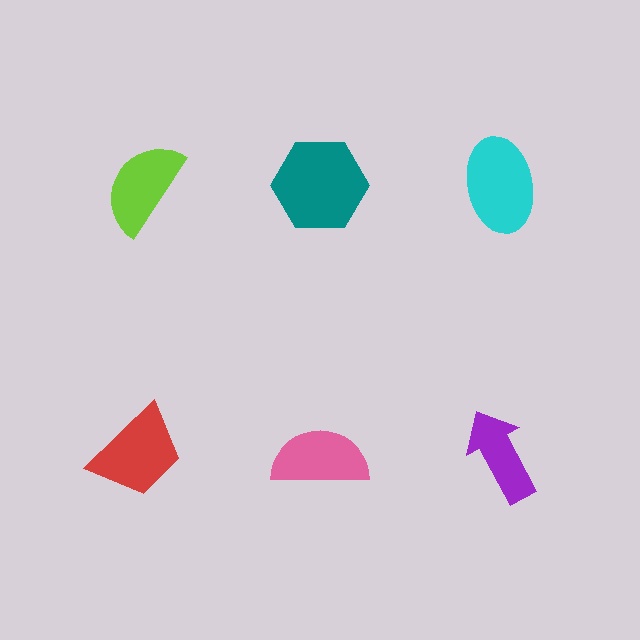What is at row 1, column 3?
A cyan ellipse.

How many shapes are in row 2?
3 shapes.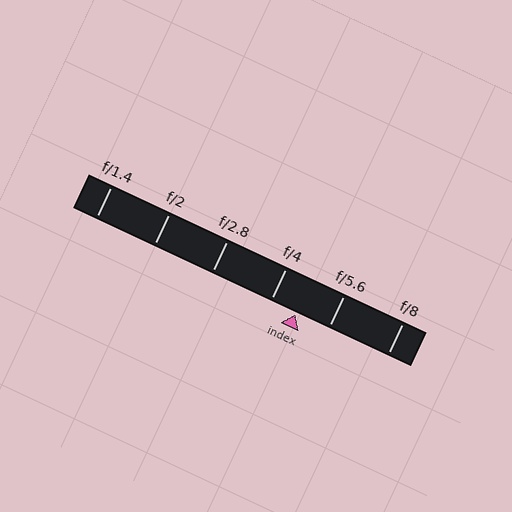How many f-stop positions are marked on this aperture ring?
There are 6 f-stop positions marked.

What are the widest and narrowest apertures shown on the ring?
The widest aperture shown is f/1.4 and the narrowest is f/8.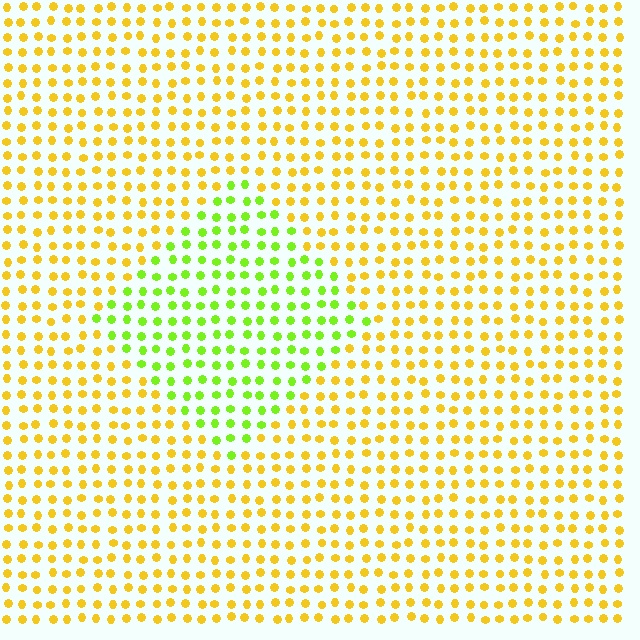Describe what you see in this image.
The image is filled with small yellow elements in a uniform arrangement. A diamond-shaped region is visible where the elements are tinted to a slightly different hue, forming a subtle color boundary.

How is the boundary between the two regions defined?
The boundary is defined purely by a slight shift in hue (about 47 degrees). Spacing, size, and orientation are identical on both sides.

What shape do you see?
I see a diamond.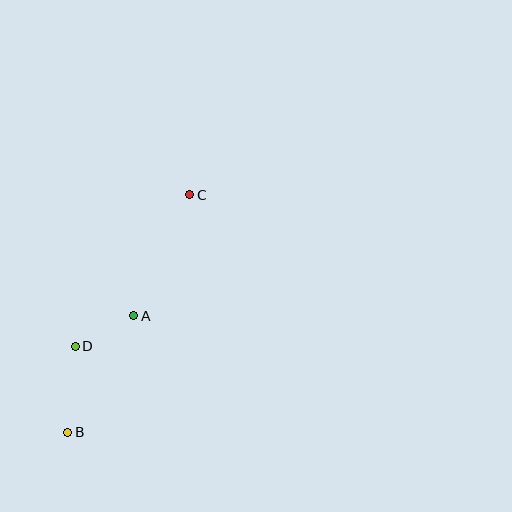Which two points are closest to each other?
Points A and D are closest to each other.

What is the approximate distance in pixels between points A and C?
The distance between A and C is approximately 133 pixels.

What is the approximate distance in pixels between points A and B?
The distance between A and B is approximately 134 pixels.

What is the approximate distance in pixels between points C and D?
The distance between C and D is approximately 190 pixels.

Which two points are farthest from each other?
Points B and C are farthest from each other.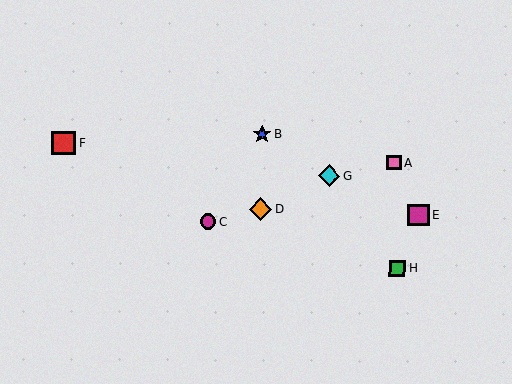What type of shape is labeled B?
Shape B is a blue star.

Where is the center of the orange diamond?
The center of the orange diamond is at (260, 209).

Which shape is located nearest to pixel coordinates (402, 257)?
The green square (labeled H) at (397, 268) is nearest to that location.